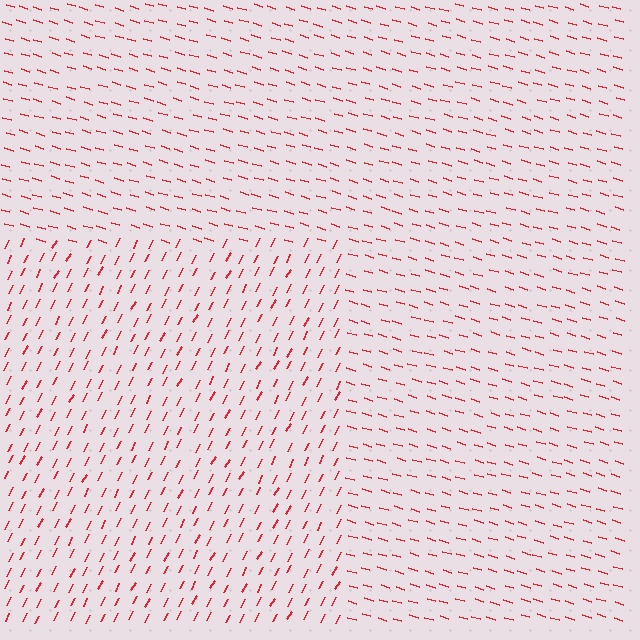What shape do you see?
I see a rectangle.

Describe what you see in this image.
The image is filled with small red line segments. A rectangle region in the image has lines oriented differently from the surrounding lines, creating a visible texture boundary.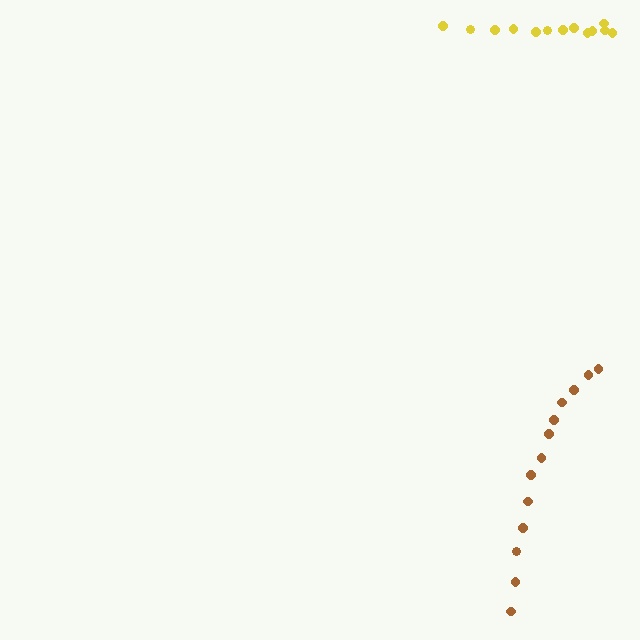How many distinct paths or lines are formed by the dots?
There are 2 distinct paths.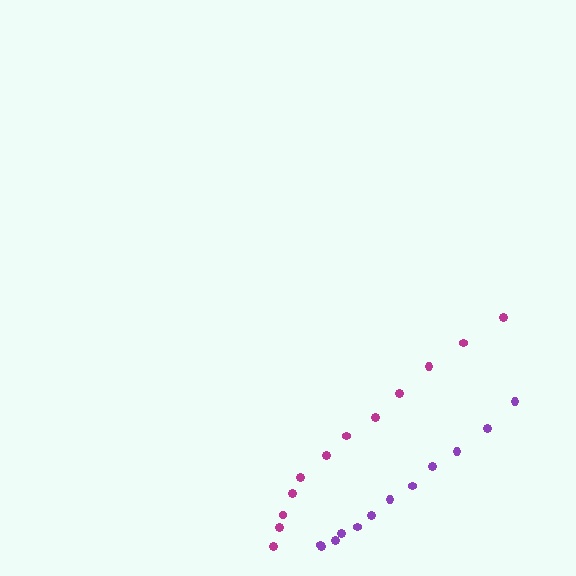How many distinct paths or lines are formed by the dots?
There are 2 distinct paths.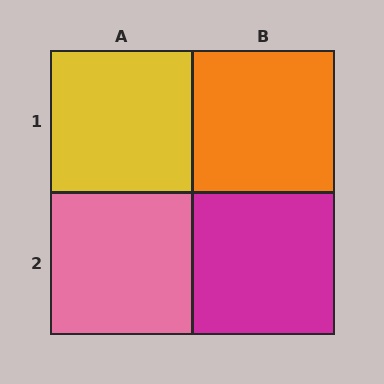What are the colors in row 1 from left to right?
Yellow, orange.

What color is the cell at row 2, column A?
Pink.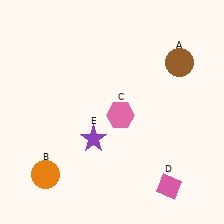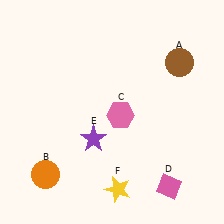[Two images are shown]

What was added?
A yellow star (F) was added in Image 2.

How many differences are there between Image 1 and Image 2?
There is 1 difference between the two images.